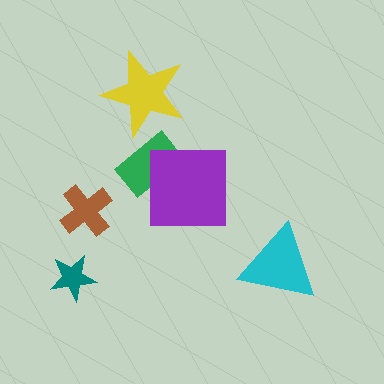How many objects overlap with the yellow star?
0 objects overlap with the yellow star.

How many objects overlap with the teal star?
0 objects overlap with the teal star.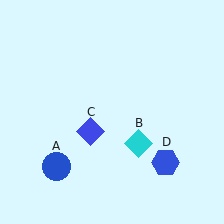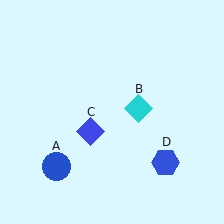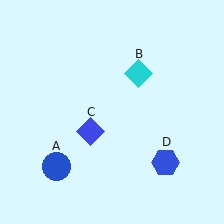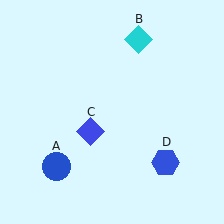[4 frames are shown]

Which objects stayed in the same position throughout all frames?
Blue circle (object A) and blue diamond (object C) and blue hexagon (object D) remained stationary.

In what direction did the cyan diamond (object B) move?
The cyan diamond (object B) moved up.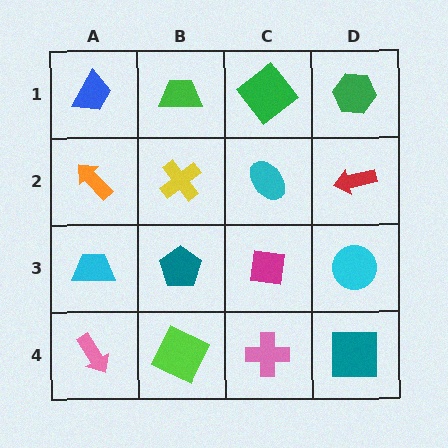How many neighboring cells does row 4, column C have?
3.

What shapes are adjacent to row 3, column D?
A red arrow (row 2, column D), a teal square (row 4, column D), a magenta square (row 3, column C).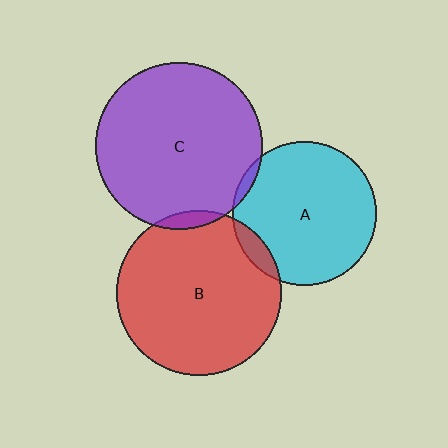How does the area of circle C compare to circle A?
Approximately 1.3 times.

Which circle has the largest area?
Circle C (purple).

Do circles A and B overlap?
Yes.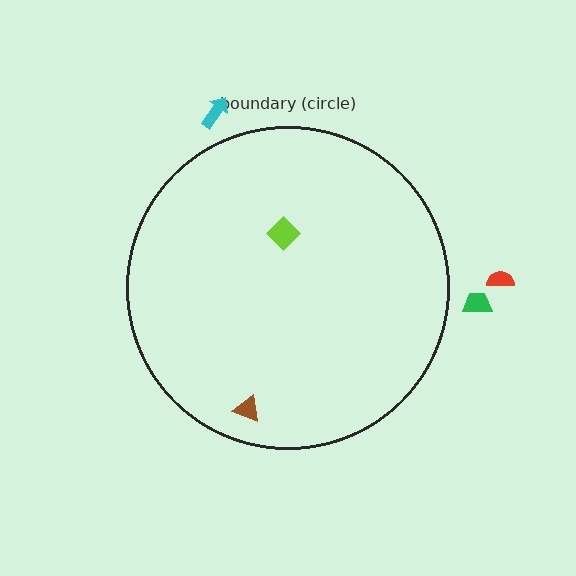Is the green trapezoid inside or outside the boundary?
Outside.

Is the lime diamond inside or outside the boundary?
Inside.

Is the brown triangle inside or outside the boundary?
Inside.